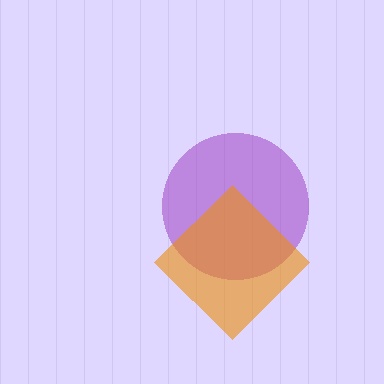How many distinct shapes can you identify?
There are 2 distinct shapes: a purple circle, an orange diamond.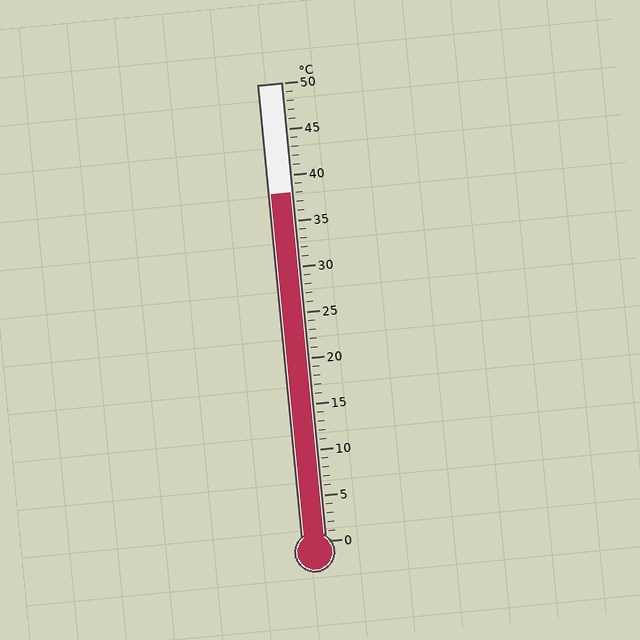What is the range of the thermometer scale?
The thermometer scale ranges from 0°C to 50°C.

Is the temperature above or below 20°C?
The temperature is above 20°C.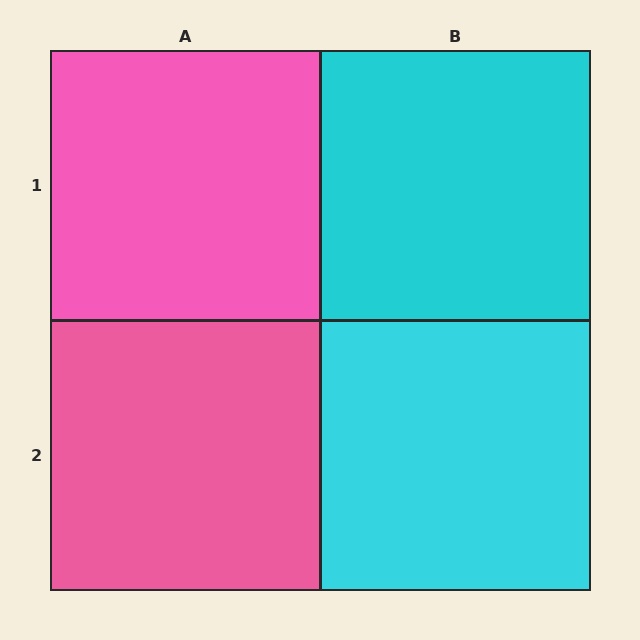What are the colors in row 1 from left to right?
Pink, cyan.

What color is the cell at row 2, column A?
Pink.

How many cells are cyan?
2 cells are cyan.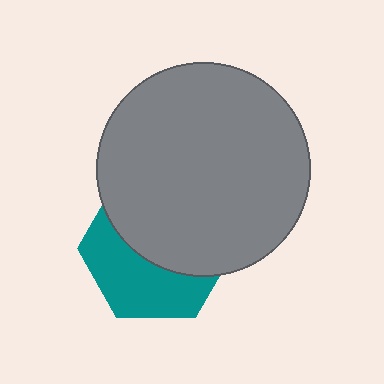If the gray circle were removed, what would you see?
You would see the complete teal hexagon.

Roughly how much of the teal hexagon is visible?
A small part of it is visible (roughly 44%).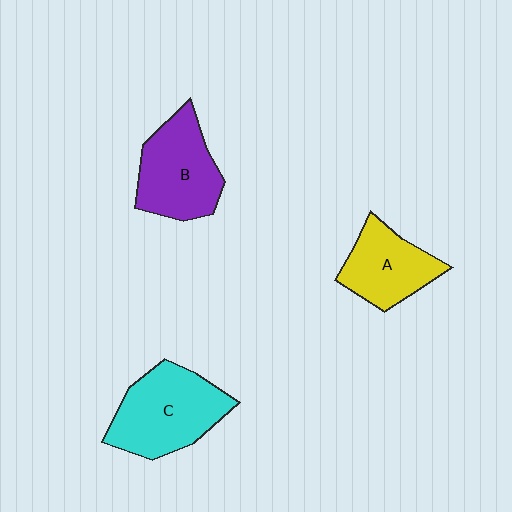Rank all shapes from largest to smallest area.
From largest to smallest: C (cyan), B (purple), A (yellow).